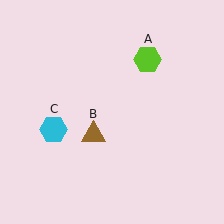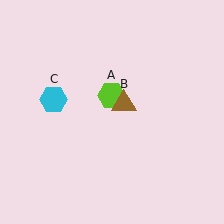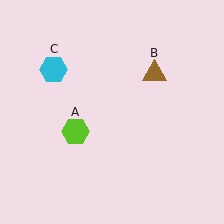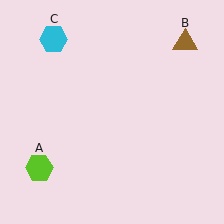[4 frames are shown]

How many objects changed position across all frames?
3 objects changed position: lime hexagon (object A), brown triangle (object B), cyan hexagon (object C).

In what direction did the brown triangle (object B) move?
The brown triangle (object B) moved up and to the right.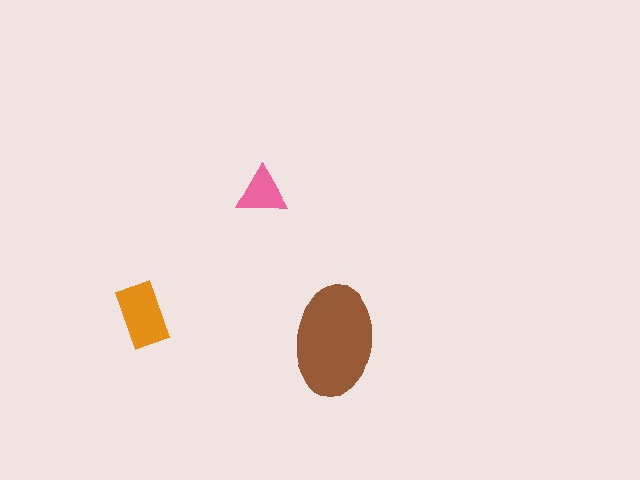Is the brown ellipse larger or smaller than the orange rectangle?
Larger.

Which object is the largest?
The brown ellipse.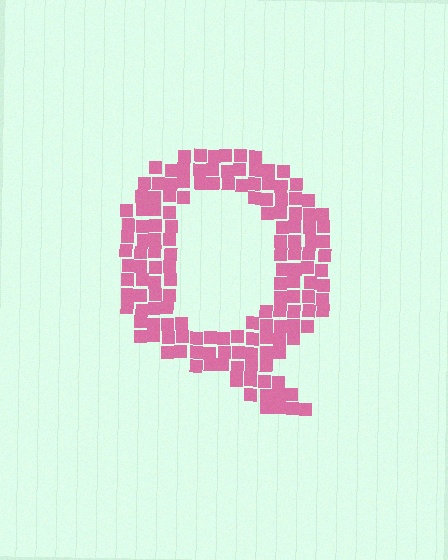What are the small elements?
The small elements are squares.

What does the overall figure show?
The overall figure shows the letter Q.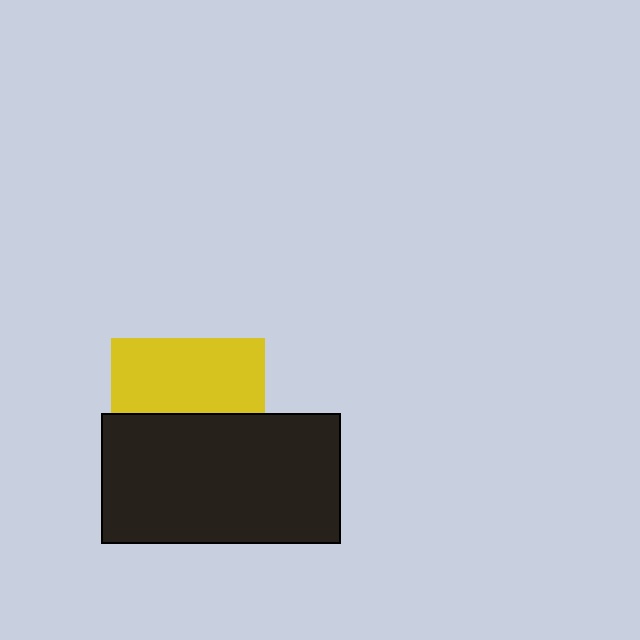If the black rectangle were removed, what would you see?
You would see the complete yellow square.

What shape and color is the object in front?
The object in front is a black rectangle.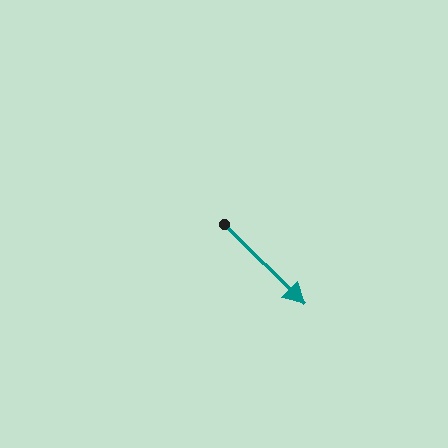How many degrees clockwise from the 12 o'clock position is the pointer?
Approximately 135 degrees.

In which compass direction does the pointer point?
Southeast.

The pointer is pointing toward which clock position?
Roughly 4 o'clock.